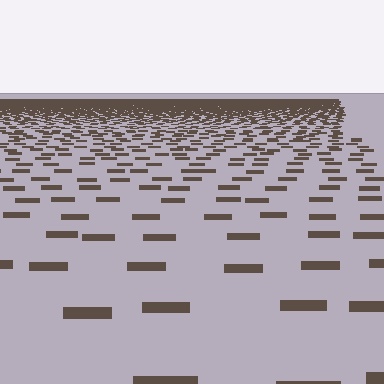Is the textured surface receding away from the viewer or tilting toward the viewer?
The surface is receding away from the viewer. Texture elements get smaller and denser toward the top.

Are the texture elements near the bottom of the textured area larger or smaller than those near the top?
Larger. Near the bottom, elements are closer to the viewer and appear at a bigger on-screen size.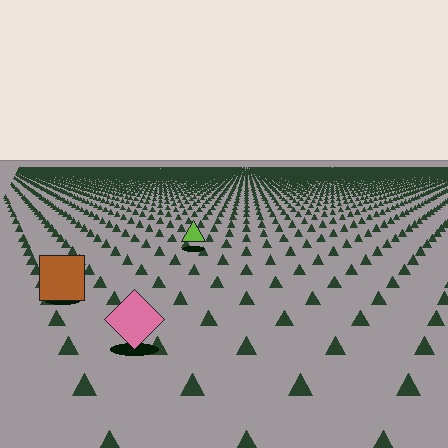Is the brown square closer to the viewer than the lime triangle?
Yes. The brown square is closer — you can tell from the texture gradient: the ground texture is coarser near it.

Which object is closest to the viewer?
The pink diamond is closest. The texture marks near it are larger and more spread out.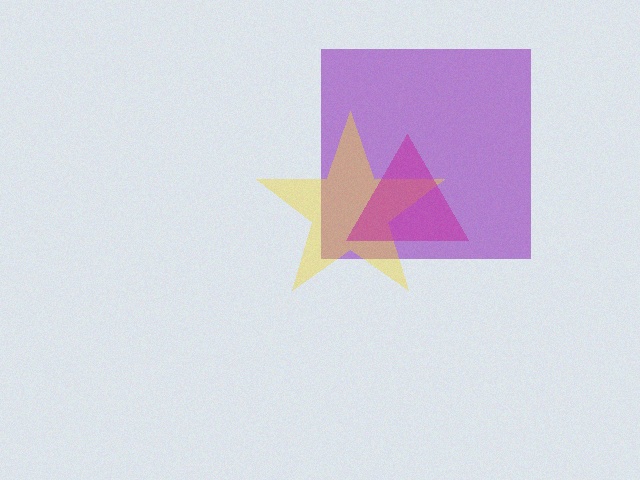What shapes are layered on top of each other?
The layered shapes are: a purple square, a yellow star, a magenta triangle.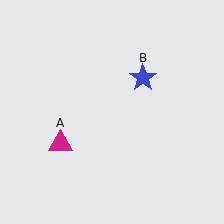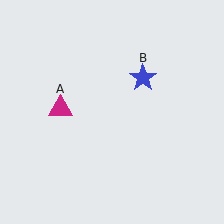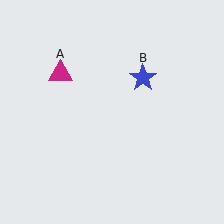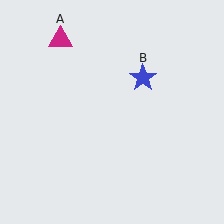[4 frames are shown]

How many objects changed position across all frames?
1 object changed position: magenta triangle (object A).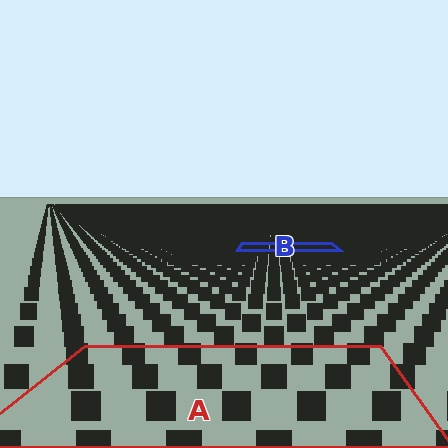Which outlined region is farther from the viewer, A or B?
Region B is farther from the viewer — the texture elements inside it appear smaller and more densely packed.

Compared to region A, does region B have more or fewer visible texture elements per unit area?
Region B has more texture elements per unit area — they are packed more densely because it is farther away.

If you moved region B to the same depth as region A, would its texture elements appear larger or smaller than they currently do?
They would appear larger. At a closer depth, the same texture elements are projected at a bigger on-screen size.